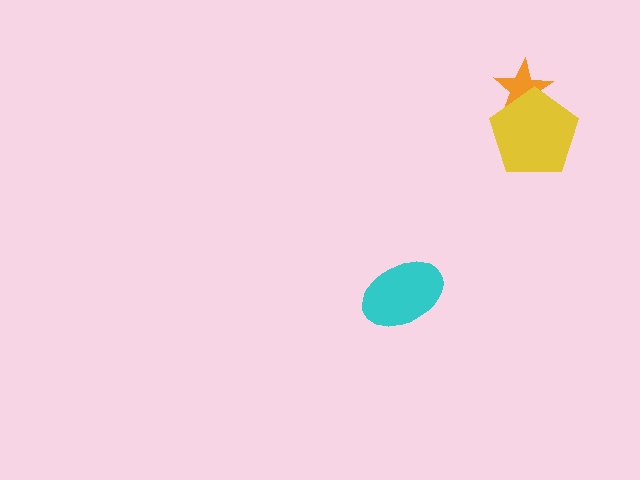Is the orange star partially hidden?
Yes, it is partially covered by another shape.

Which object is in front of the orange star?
The yellow pentagon is in front of the orange star.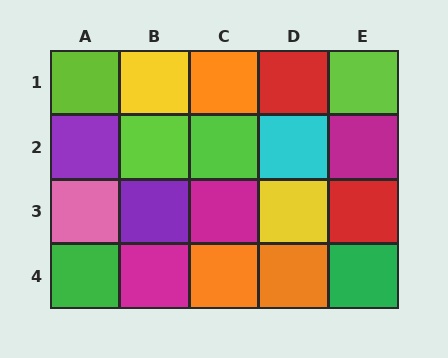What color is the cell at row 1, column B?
Yellow.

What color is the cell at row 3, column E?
Red.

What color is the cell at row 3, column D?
Yellow.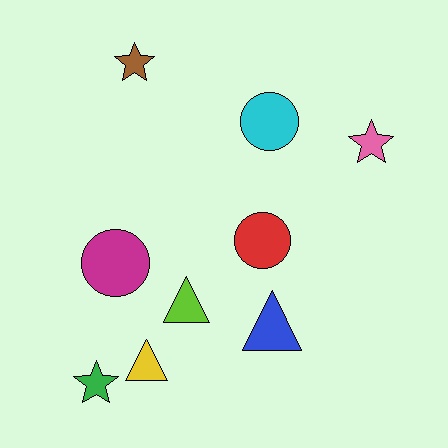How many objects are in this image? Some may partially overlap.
There are 9 objects.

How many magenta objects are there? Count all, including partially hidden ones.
There is 1 magenta object.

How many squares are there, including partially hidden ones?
There are no squares.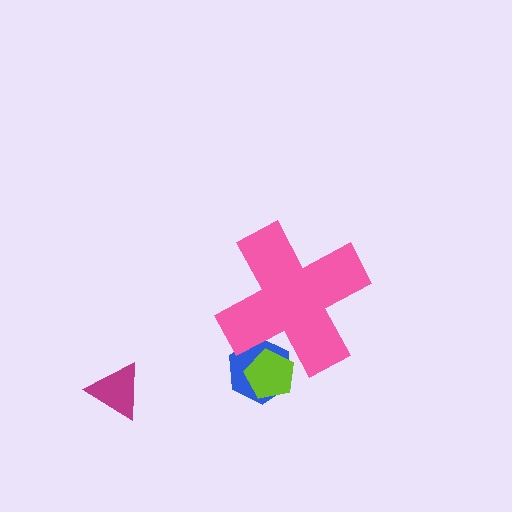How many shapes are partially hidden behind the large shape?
2 shapes are partially hidden.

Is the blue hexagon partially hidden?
Yes, the blue hexagon is partially hidden behind the pink cross.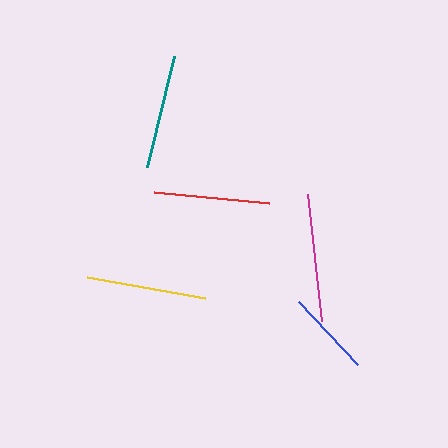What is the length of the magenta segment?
The magenta segment is approximately 128 pixels long.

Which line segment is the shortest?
The blue line is the shortest at approximately 86 pixels.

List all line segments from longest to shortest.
From longest to shortest: magenta, yellow, red, teal, blue.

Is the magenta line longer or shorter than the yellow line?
The magenta line is longer than the yellow line.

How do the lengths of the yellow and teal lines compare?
The yellow and teal lines are approximately the same length.